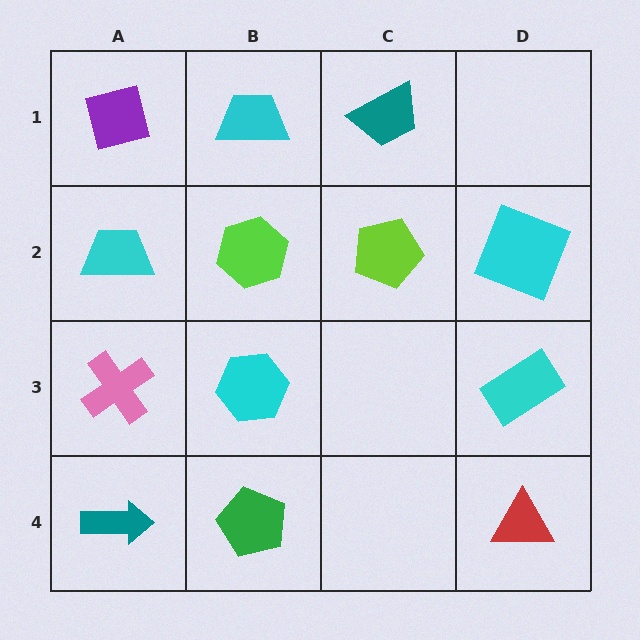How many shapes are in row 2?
4 shapes.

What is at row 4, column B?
A green pentagon.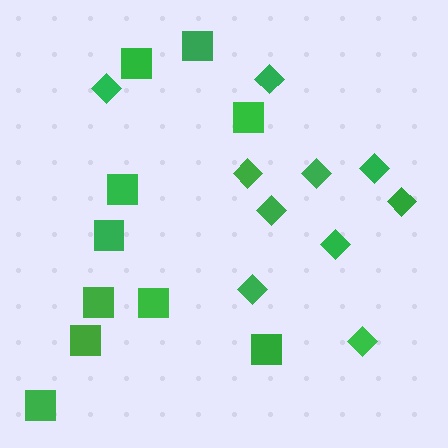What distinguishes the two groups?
There are 2 groups: one group of squares (10) and one group of diamonds (10).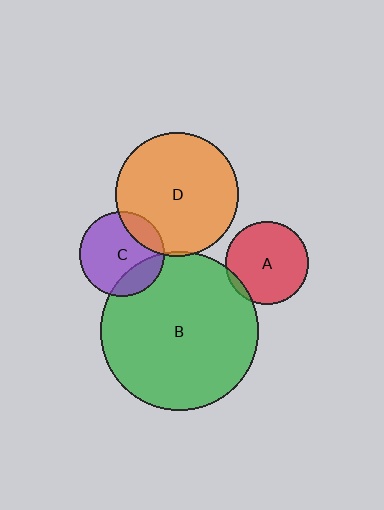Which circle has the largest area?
Circle B (green).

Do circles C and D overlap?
Yes.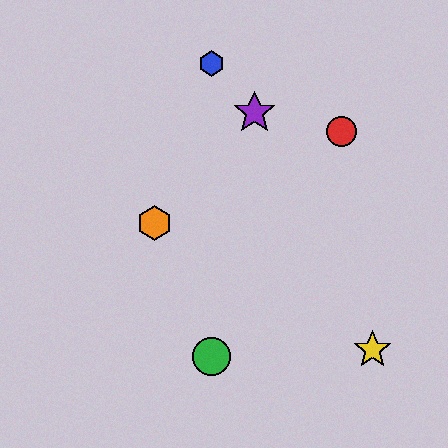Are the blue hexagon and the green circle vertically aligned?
Yes, both are at x≈211.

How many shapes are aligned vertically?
2 shapes (the blue hexagon, the green circle) are aligned vertically.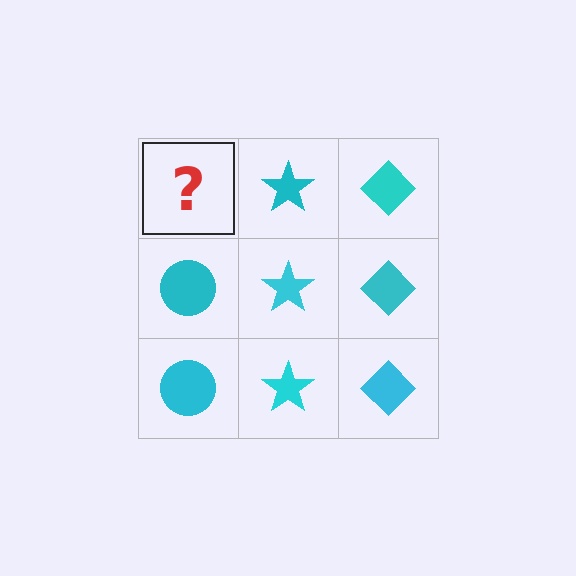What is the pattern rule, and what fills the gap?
The rule is that each column has a consistent shape. The gap should be filled with a cyan circle.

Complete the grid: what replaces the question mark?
The question mark should be replaced with a cyan circle.